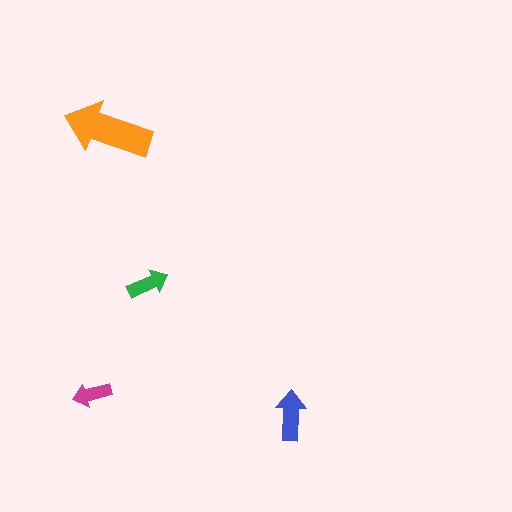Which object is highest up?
The orange arrow is topmost.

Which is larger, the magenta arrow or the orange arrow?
The orange one.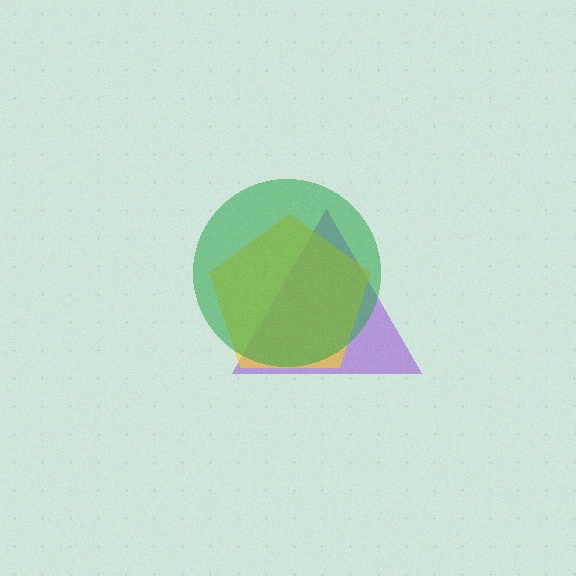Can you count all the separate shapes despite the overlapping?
Yes, there are 3 separate shapes.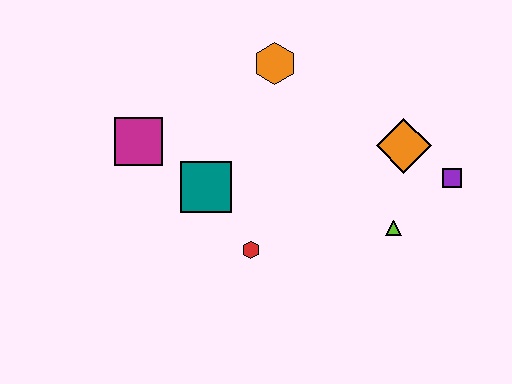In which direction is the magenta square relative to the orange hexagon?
The magenta square is to the left of the orange hexagon.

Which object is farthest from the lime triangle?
The magenta square is farthest from the lime triangle.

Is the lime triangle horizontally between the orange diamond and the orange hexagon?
Yes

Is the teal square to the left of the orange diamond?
Yes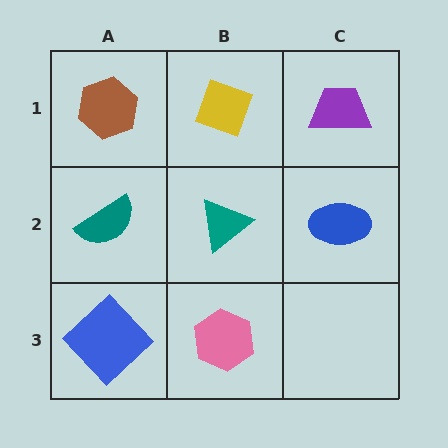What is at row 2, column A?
A teal semicircle.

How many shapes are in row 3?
2 shapes.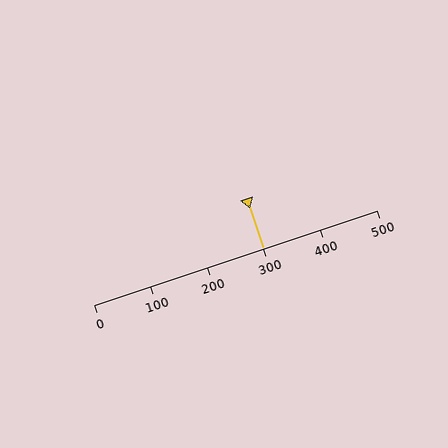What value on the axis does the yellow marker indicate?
The marker indicates approximately 300.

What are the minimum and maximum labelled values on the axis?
The axis runs from 0 to 500.